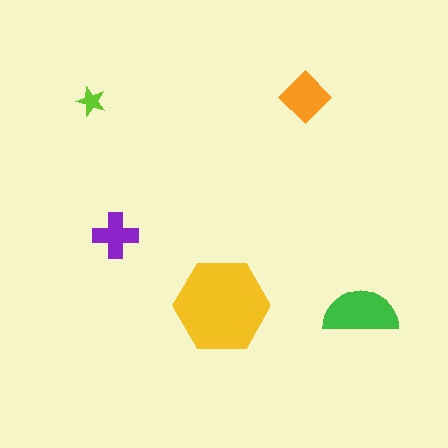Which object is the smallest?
The lime star.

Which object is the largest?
The yellow hexagon.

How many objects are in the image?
There are 5 objects in the image.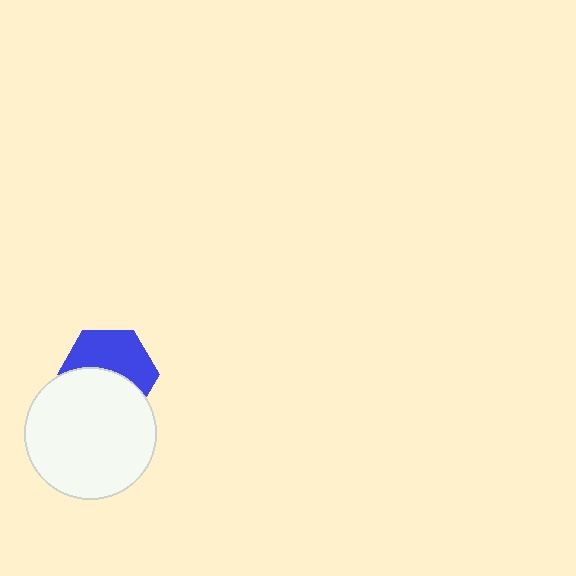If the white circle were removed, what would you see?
You would see the complete blue hexagon.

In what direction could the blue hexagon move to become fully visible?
The blue hexagon could move up. That would shift it out from behind the white circle entirely.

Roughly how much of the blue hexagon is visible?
About half of it is visible (roughly 51%).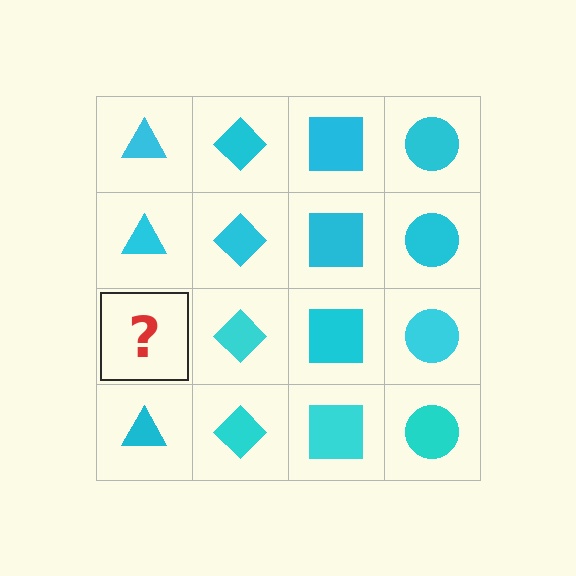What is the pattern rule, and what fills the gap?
The rule is that each column has a consistent shape. The gap should be filled with a cyan triangle.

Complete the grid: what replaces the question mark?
The question mark should be replaced with a cyan triangle.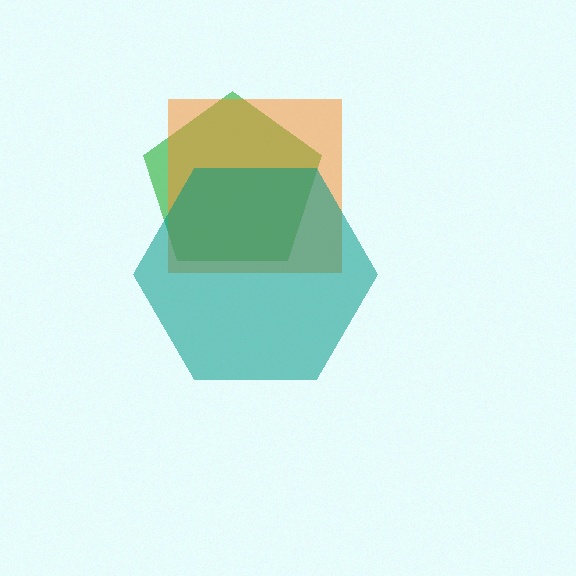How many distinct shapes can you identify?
There are 3 distinct shapes: a green pentagon, an orange square, a teal hexagon.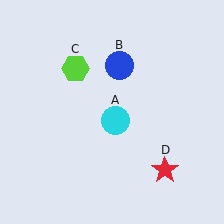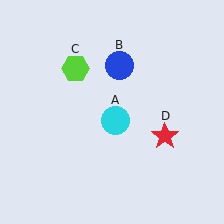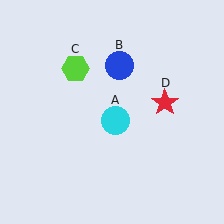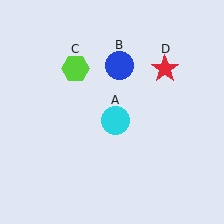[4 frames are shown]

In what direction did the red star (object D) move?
The red star (object D) moved up.